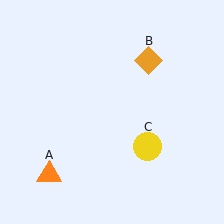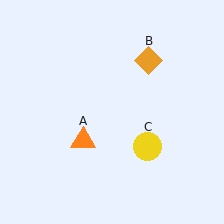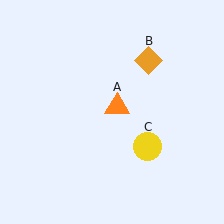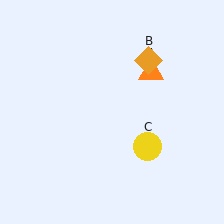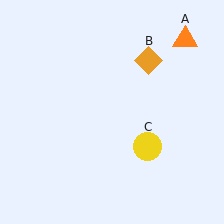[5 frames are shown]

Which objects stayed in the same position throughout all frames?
Orange diamond (object B) and yellow circle (object C) remained stationary.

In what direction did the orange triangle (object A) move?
The orange triangle (object A) moved up and to the right.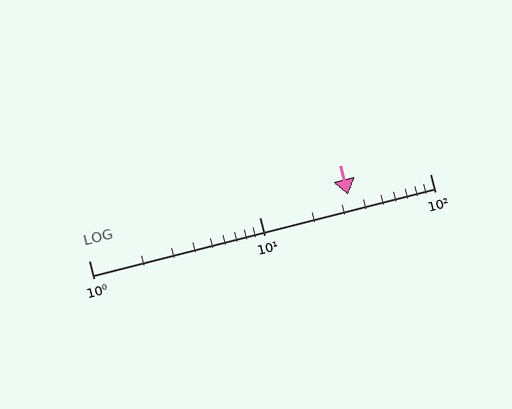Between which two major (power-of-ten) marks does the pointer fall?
The pointer is between 10 and 100.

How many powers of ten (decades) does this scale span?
The scale spans 2 decades, from 1 to 100.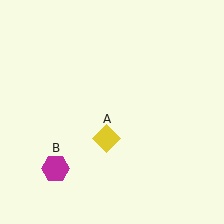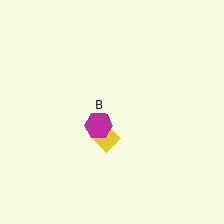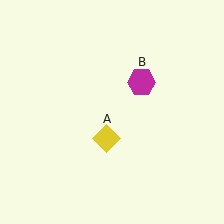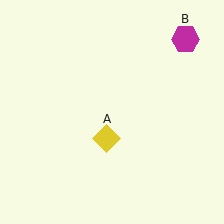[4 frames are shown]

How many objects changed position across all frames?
1 object changed position: magenta hexagon (object B).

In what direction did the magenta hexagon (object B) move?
The magenta hexagon (object B) moved up and to the right.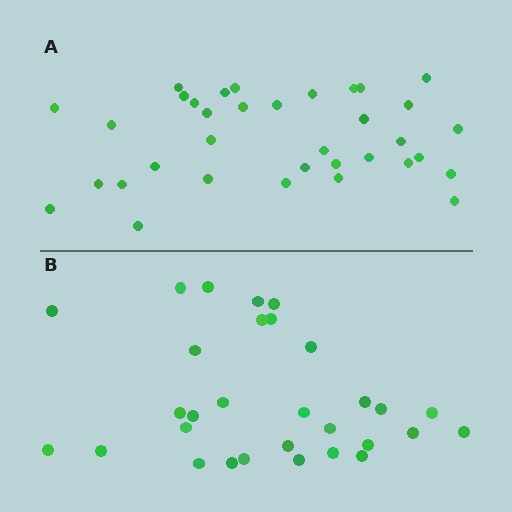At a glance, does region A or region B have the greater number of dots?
Region A (the top region) has more dots.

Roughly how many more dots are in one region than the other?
Region A has about 5 more dots than region B.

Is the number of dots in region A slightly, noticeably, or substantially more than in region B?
Region A has only slightly more — the two regions are fairly close. The ratio is roughly 1.2 to 1.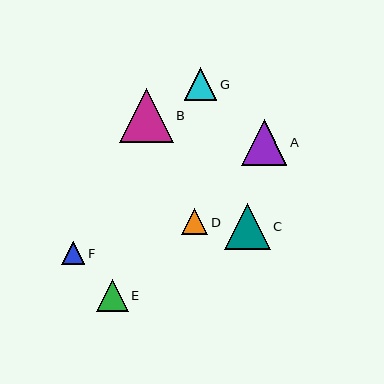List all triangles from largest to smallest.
From largest to smallest: B, A, C, G, E, D, F.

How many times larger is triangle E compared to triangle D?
Triangle E is approximately 1.2 times the size of triangle D.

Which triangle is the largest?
Triangle B is the largest with a size of approximately 54 pixels.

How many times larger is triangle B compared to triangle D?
Triangle B is approximately 2.1 times the size of triangle D.